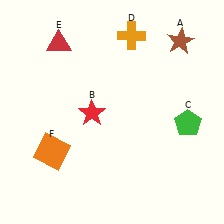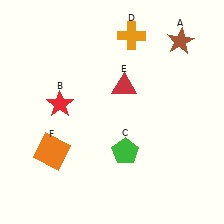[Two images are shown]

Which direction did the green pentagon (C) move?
The green pentagon (C) moved left.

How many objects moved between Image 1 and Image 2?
3 objects moved between the two images.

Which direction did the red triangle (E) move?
The red triangle (E) moved right.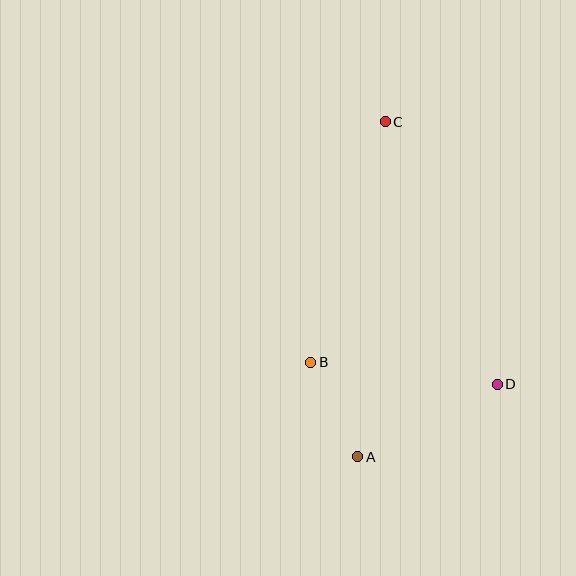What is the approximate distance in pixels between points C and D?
The distance between C and D is approximately 285 pixels.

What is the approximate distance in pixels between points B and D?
The distance between B and D is approximately 188 pixels.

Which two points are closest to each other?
Points A and B are closest to each other.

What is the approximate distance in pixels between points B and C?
The distance between B and C is approximately 252 pixels.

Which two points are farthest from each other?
Points A and C are farthest from each other.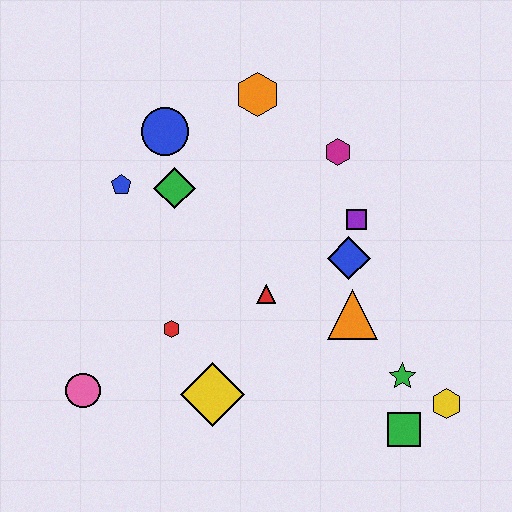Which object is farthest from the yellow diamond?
The orange hexagon is farthest from the yellow diamond.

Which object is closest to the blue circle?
The green diamond is closest to the blue circle.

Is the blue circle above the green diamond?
Yes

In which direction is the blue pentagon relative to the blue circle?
The blue pentagon is below the blue circle.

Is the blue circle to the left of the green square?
Yes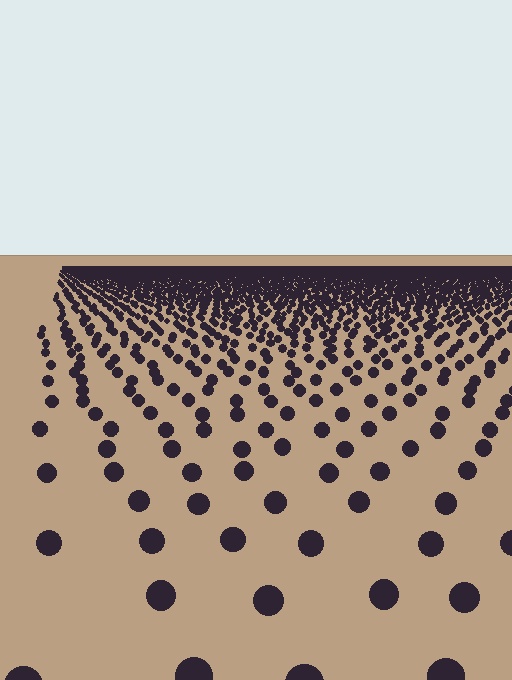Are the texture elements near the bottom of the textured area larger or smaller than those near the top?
Larger. Near the bottom, elements are closer to the viewer and appear at a bigger on-screen size.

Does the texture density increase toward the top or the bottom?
Density increases toward the top.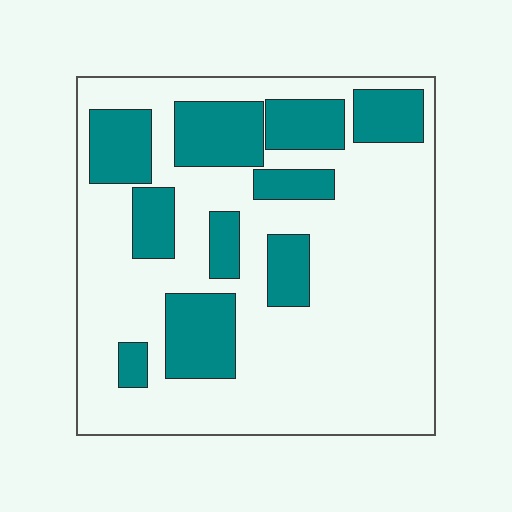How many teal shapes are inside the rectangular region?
10.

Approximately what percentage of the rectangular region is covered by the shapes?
Approximately 30%.